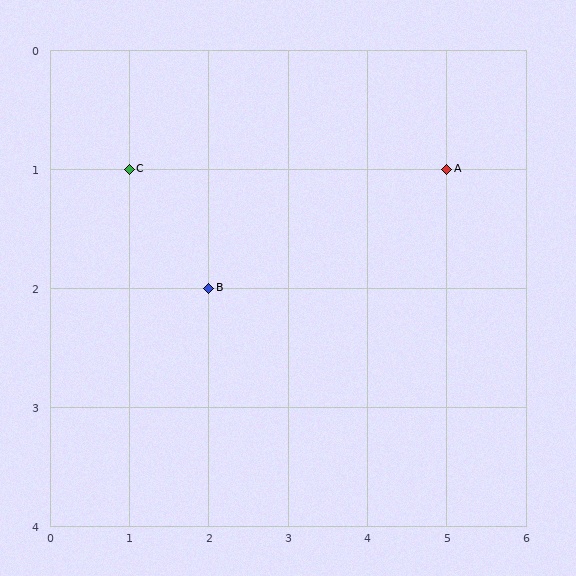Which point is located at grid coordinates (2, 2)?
Point B is at (2, 2).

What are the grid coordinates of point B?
Point B is at grid coordinates (2, 2).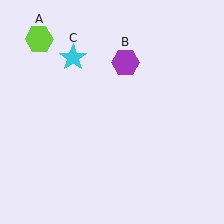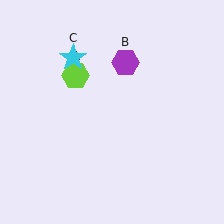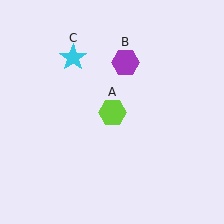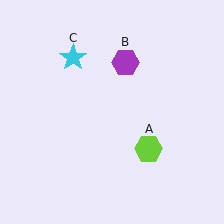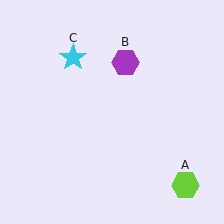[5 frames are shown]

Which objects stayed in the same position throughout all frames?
Purple hexagon (object B) and cyan star (object C) remained stationary.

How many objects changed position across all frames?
1 object changed position: lime hexagon (object A).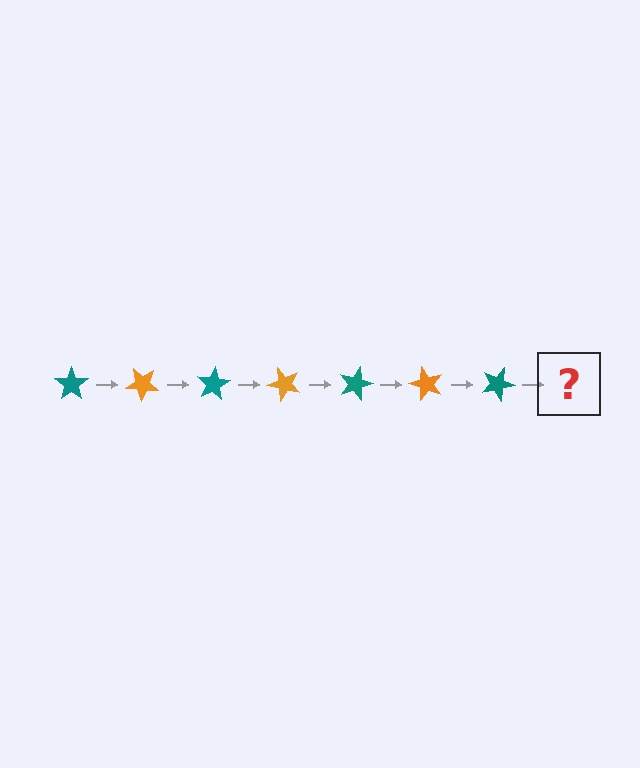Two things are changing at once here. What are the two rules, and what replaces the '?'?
The two rules are that it rotates 40 degrees each step and the color cycles through teal and orange. The '?' should be an orange star, rotated 280 degrees from the start.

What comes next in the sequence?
The next element should be an orange star, rotated 280 degrees from the start.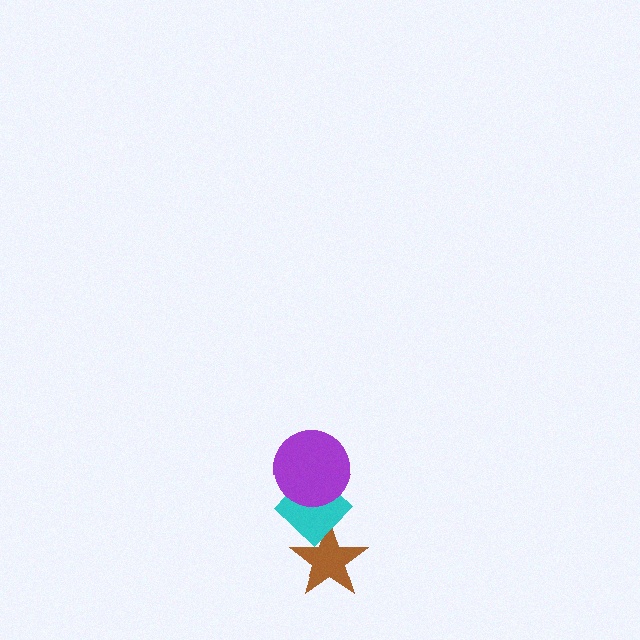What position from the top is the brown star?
The brown star is 3rd from the top.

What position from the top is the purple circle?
The purple circle is 1st from the top.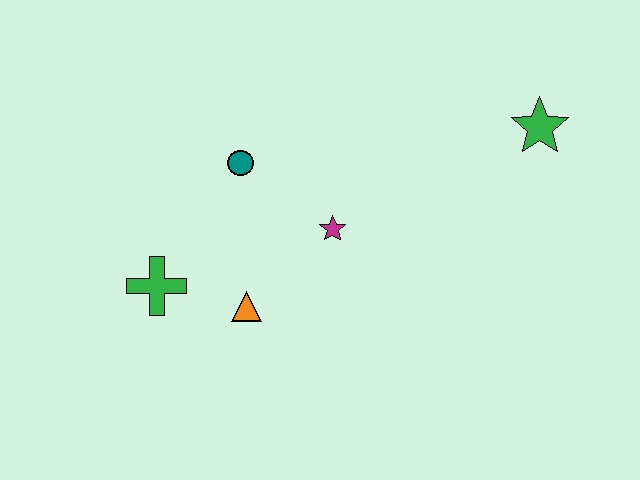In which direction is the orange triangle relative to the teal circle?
The orange triangle is below the teal circle.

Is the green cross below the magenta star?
Yes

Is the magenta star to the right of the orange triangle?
Yes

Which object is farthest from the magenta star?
The green star is farthest from the magenta star.